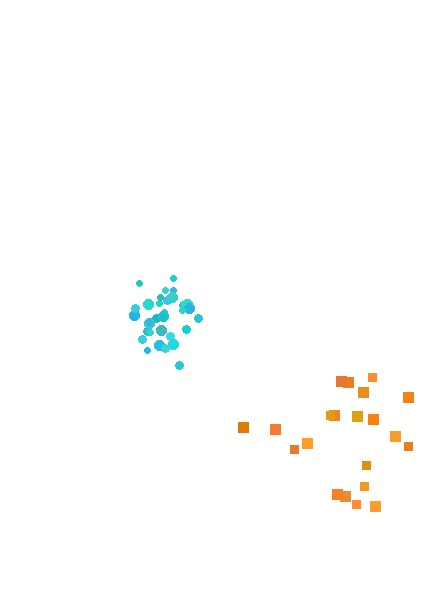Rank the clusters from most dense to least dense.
cyan, orange.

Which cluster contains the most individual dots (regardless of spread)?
Cyan (34).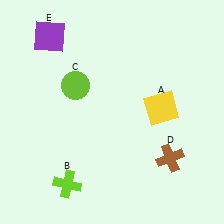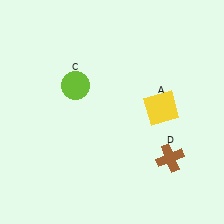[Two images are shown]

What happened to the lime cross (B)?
The lime cross (B) was removed in Image 2. It was in the bottom-left area of Image 1.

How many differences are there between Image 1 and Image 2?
There are 2 differences between the two images.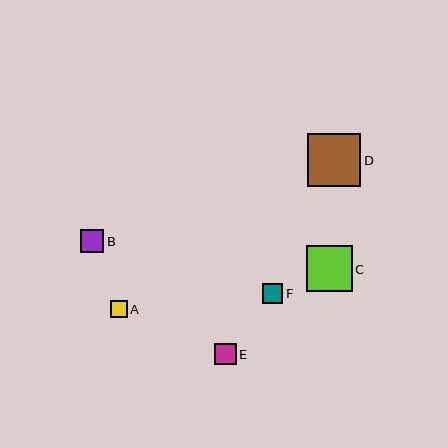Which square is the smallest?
Square A is the smallest with a size of approximately 17 pixels.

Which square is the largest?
Square D is the largest with a size of approximately 53 pixels.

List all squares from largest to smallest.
From largest to smallest: D, C, B, E, F, A.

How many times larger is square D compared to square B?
Square D is approximately 2.2 times the size of square B.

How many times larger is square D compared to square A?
Square D is approximately 3.1 times the size of square A.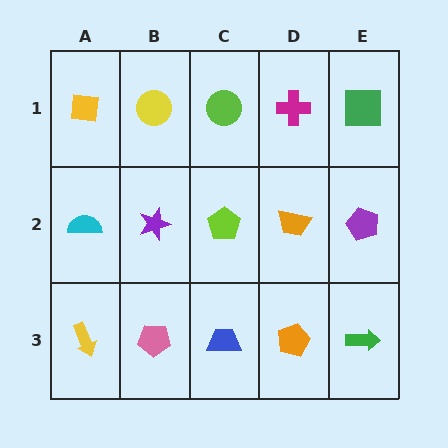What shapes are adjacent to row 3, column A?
A cyan semicircle (row 2, column A), a pink pentagon (row 3, column B).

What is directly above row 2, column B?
A yellow circle.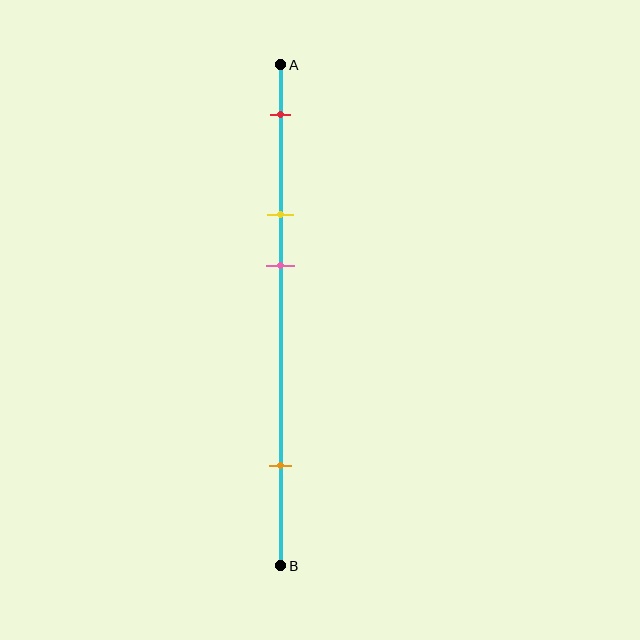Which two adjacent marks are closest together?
The yellow and pink marks are the closest adjacent pair.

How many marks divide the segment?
There are 4 marks dividing the segment.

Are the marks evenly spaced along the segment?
No, the marks are not evenly spaced.